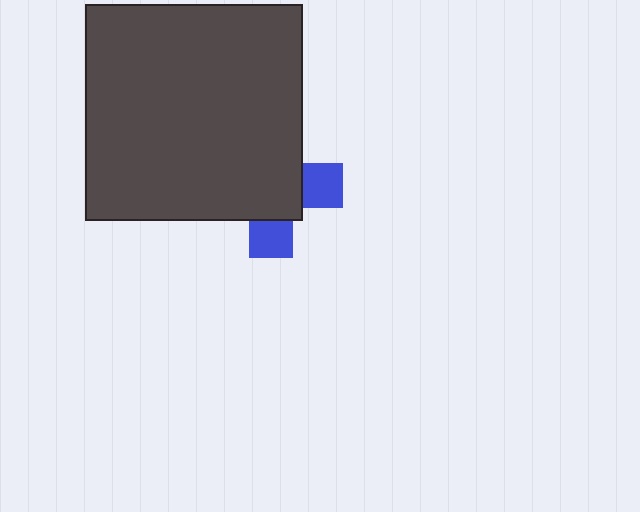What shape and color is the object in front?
The object in front is a dark gray square.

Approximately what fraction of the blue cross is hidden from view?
Roughly 69% of the blue cross is hidden behind the dark gray square.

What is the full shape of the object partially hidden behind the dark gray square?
The partially hidden object is a blue cross.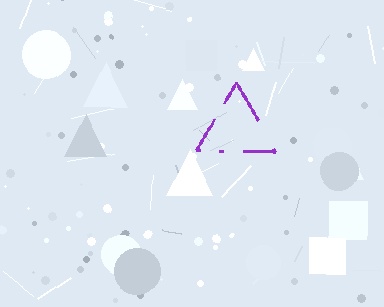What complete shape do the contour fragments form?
The contour fragments form a triangle.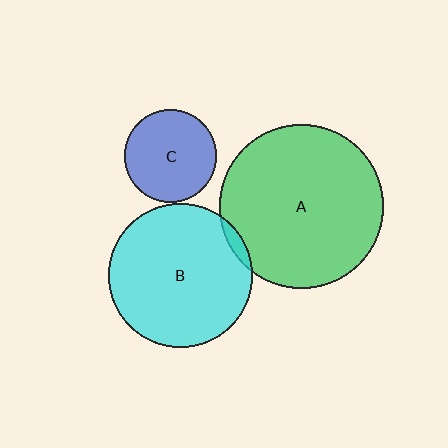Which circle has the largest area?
Circle A (green).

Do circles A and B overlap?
Yes.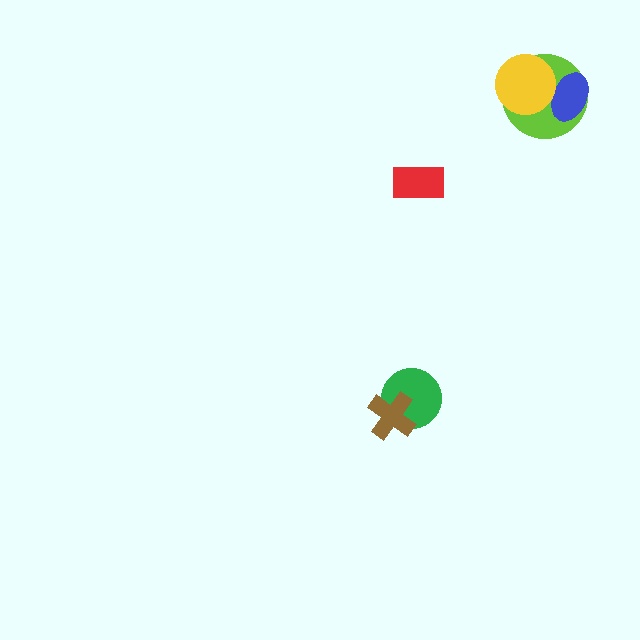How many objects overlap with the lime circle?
2 objects overlap with the lime circle.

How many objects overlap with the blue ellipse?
2 objects overlap with the blue ellipse.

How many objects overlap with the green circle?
1 object overlaps with the green circle.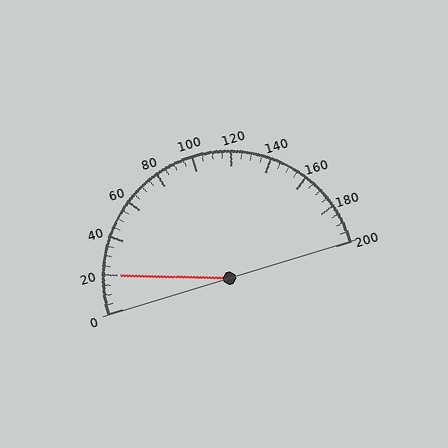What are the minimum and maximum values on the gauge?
The gauge ranges from 0 to 200.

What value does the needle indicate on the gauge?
The needle indicates approximately 20.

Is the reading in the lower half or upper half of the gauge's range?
The reading is in the lower half of the range (0 to 200).